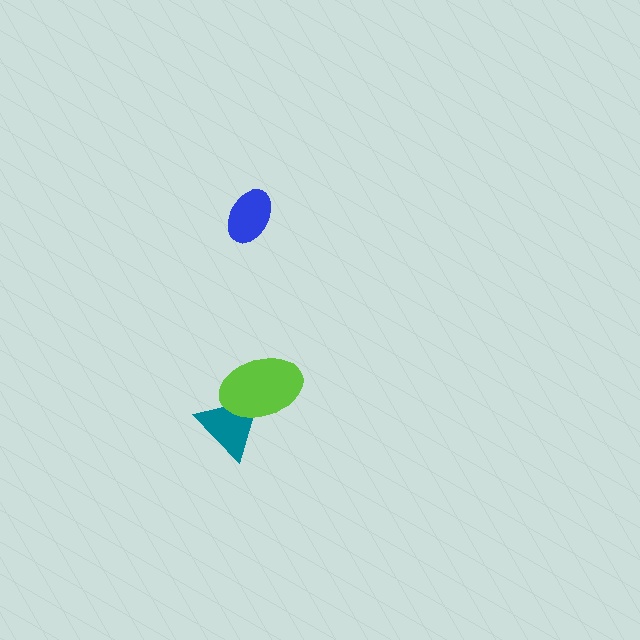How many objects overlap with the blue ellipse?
0 objects overlap with the blue ellipse.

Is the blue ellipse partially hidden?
No, no other shape covers it.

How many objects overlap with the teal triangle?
1 object overlaps with the teal triangle.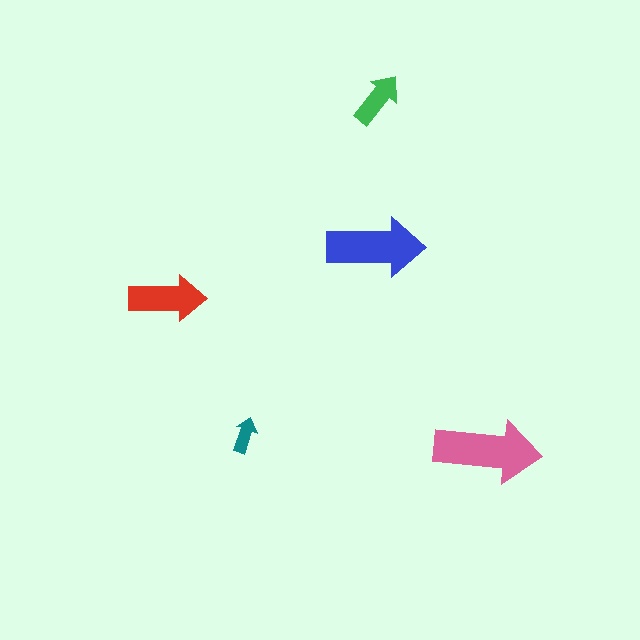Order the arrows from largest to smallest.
the pink one, the blue one, the red one, the green one, the teal one.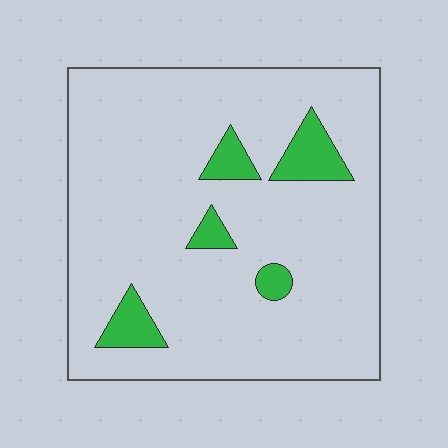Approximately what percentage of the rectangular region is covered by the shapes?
Approximately 10%.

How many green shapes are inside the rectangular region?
5.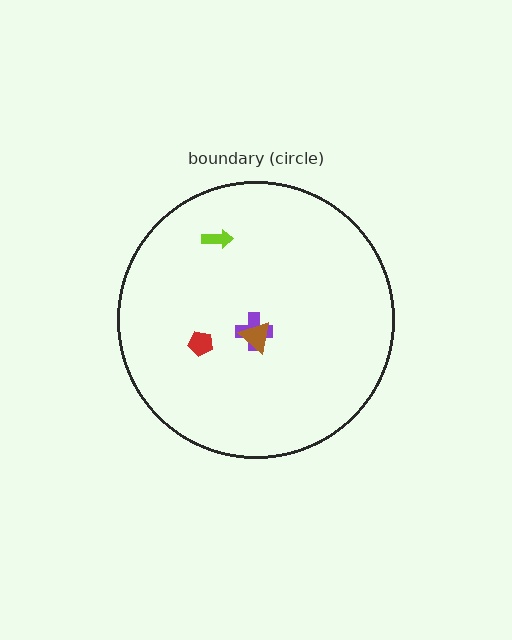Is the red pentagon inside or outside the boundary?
Inside.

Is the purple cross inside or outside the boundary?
Inside.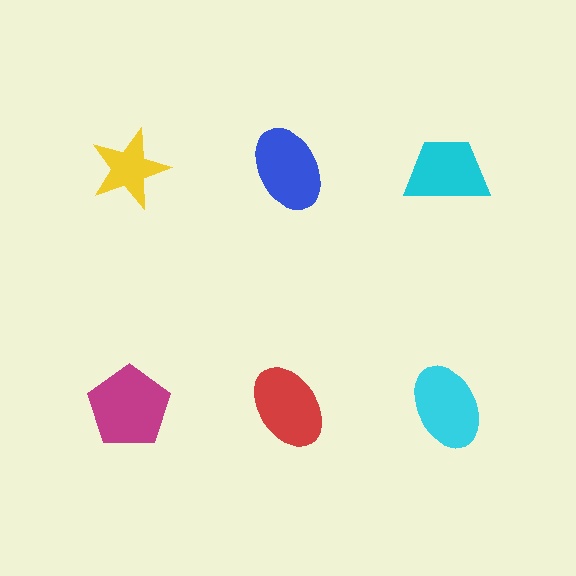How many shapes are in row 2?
3 shapes.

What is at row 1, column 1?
A yellow star.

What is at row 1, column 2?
A blue ellipse.